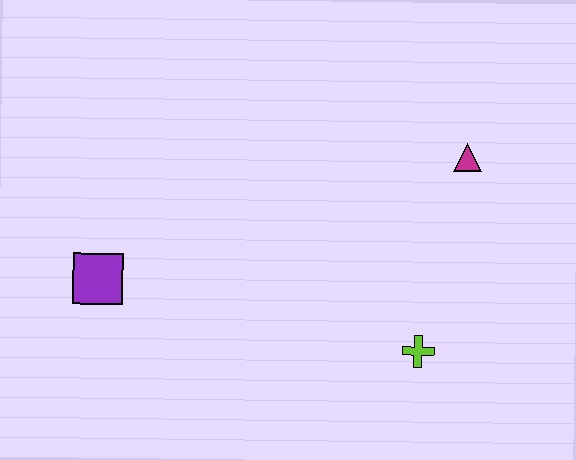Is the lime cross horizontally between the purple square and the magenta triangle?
Yes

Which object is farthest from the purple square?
The magenta triangle is farthest from the purple square.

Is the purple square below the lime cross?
No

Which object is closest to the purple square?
The lime cross is closest to the purple square.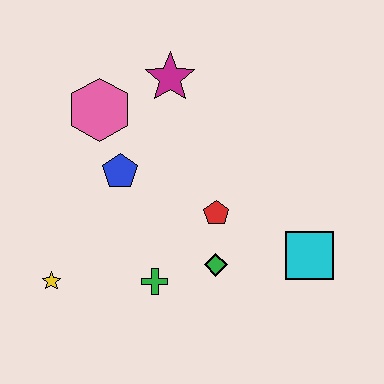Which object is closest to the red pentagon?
The green diamond is closest to the red pentagon.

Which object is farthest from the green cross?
The magenta star is farthest from the green cross.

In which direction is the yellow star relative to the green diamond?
The yellow star is to the left of the green diamond.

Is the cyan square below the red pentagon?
Yes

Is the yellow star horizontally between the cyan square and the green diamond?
No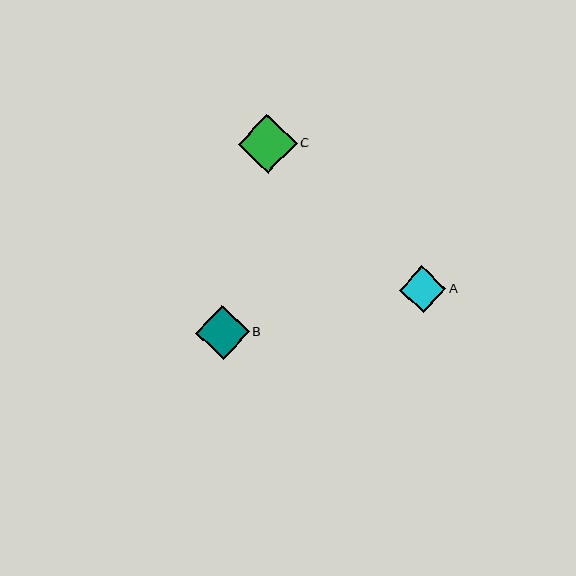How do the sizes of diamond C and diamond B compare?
Diamond C and diamond B are approximately the same size.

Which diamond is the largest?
Diamond C is the largest with a size of approximately 59 pixels.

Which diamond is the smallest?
Diamond A is the smallest with a size of approximately 46 pixels.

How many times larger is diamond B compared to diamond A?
Diamond B is approximately 1.2 times the size of diamond A.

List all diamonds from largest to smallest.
From largest to smallest: C, B, A.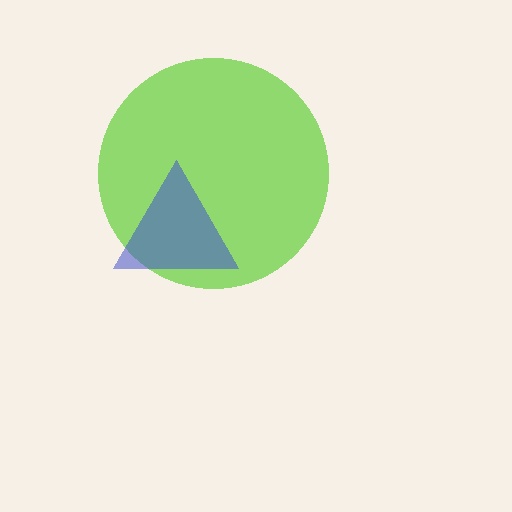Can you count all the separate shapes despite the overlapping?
Yes, there are 2 separate shapes.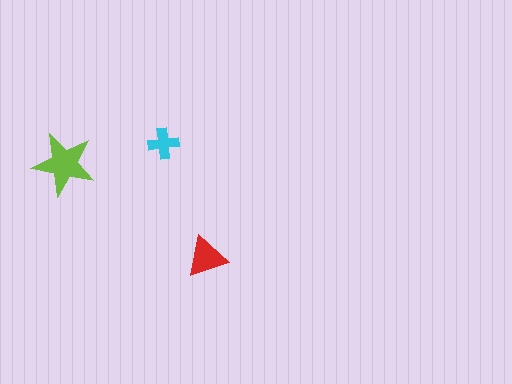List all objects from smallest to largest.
The cyan cross, the red triangle, the lime star.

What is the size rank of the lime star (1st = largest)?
1st.